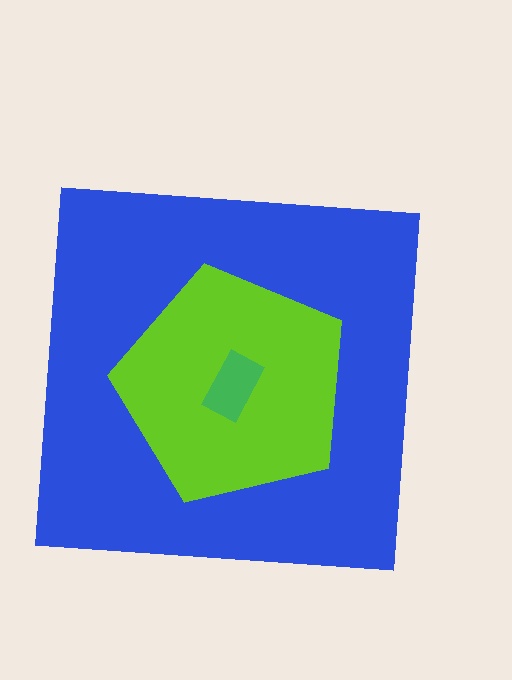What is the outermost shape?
The blue square.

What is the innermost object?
The green rectangle.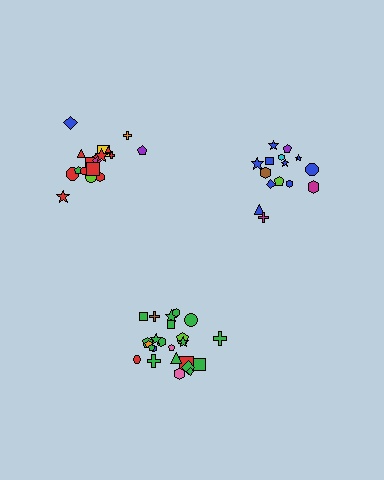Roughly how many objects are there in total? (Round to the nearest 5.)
Roughly 60 objects in total.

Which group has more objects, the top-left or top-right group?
The top-left group.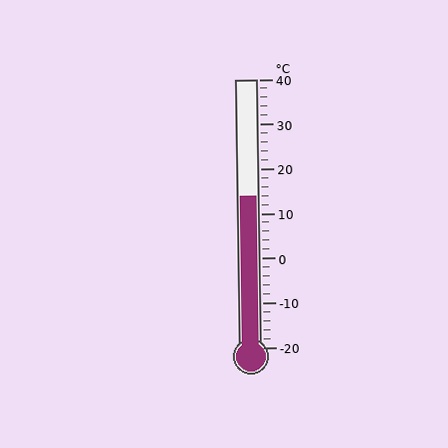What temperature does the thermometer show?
The thermometer shows approximately 14°C.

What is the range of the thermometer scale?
The thermometer scale ranges from -20°C to 40°C.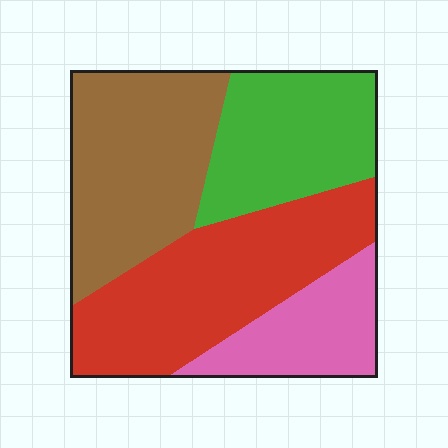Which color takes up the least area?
Pink, at roughly 15%.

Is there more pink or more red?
Red.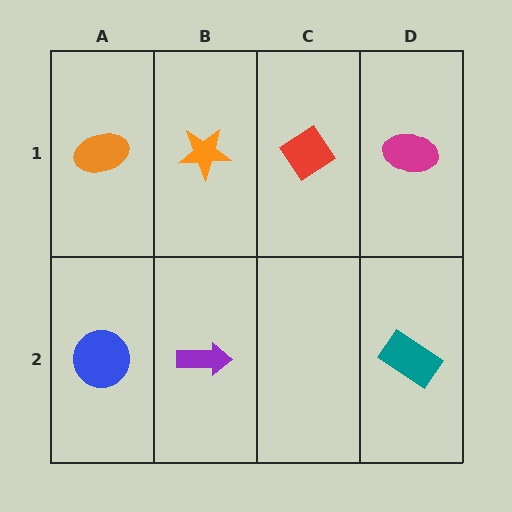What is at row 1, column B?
An orange star.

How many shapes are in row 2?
3 shapes.